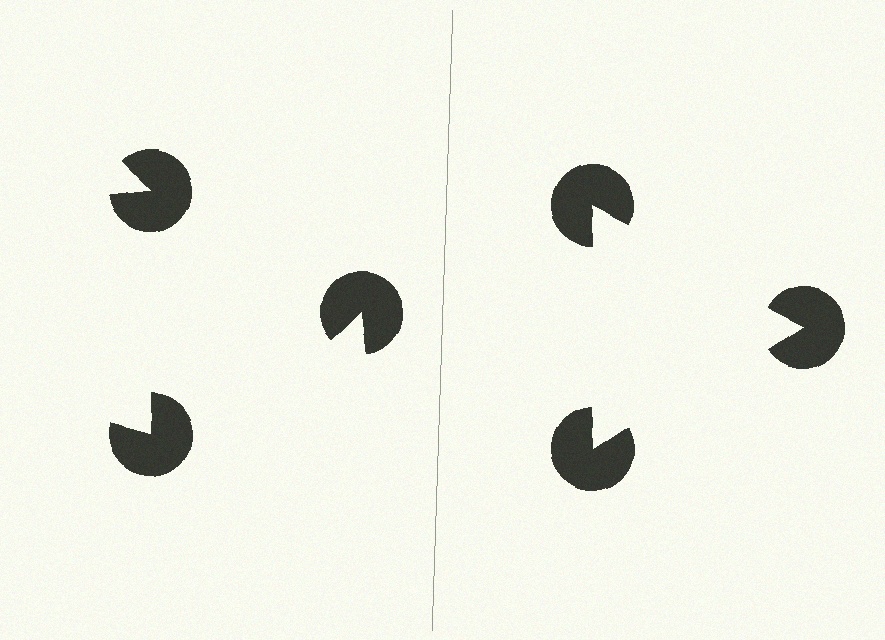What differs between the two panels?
The pac-man discs are positioned identically on both sides; only the wedge orientations differ. On the right they align to a triangle; on the left they are misaligned.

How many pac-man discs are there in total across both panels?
6 — 3 on each side.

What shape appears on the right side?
An illusory triangle.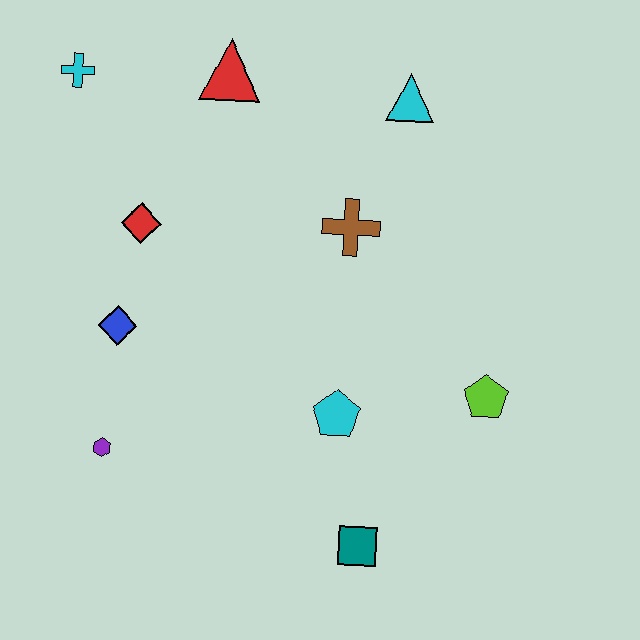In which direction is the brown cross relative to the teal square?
The brown cross is above the teal square.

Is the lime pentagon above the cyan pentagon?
Yes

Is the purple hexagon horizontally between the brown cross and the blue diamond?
No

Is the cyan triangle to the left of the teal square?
No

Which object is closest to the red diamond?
The blue diamond is closest to the red diamond.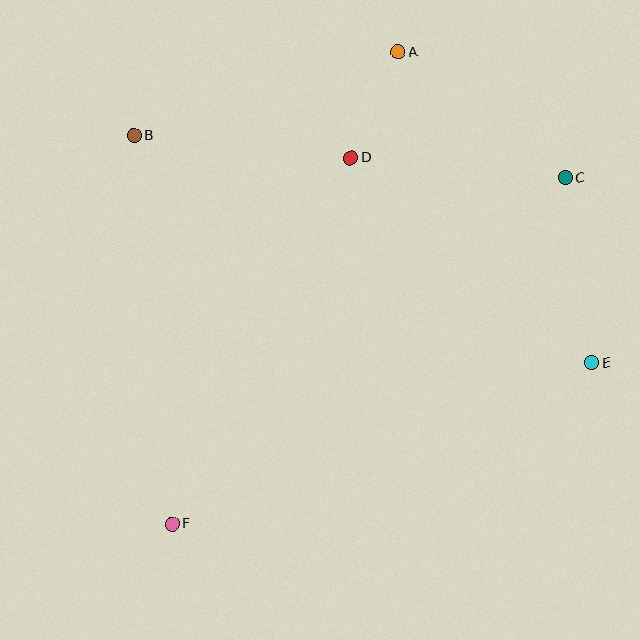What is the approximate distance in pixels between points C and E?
The distance between C and E is approximately 187 pixels.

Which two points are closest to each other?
Points A and D are closest to each other.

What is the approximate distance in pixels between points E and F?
The distance between E and F is approximately 450 pixels.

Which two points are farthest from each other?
Points C and F are farthest from each other.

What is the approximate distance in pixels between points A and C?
The distance between A and C is approximately 209 pixels.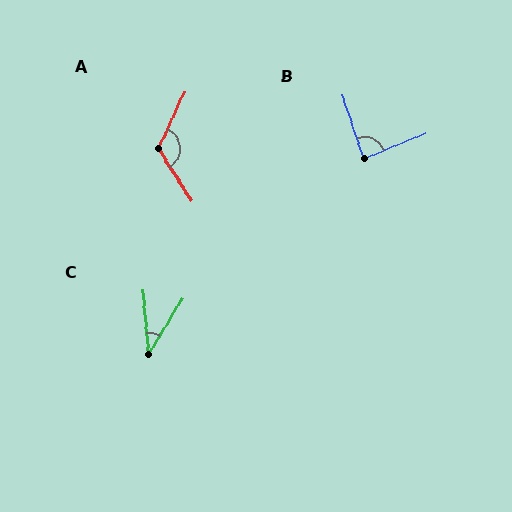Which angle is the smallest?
C, at approximately 36 degrees.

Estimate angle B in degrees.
Approximately 86 degrees.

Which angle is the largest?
A, at approximately 122 degrees.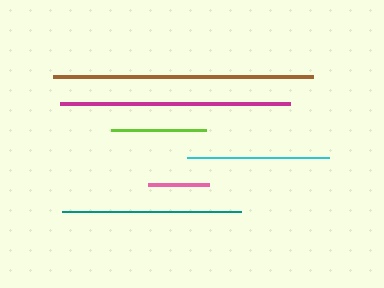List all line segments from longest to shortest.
From longest to shortest: brown, magenta, teal, cyan, lime, pink.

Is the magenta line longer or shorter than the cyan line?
The magenta line is longer than the cyan line.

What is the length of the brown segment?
The brown segment is approximately 260 pixels long.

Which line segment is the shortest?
The pink line is the shortest at approximately 61 pixels.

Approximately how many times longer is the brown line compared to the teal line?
The brown line is approximately 1.4 times the length of the teal line.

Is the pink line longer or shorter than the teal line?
The teal line is longer than the pink line.